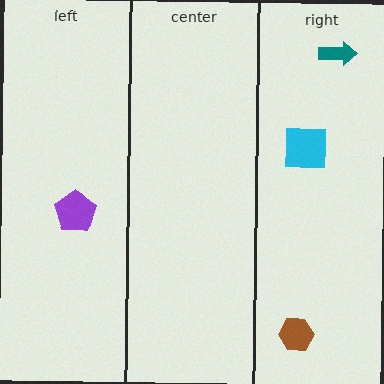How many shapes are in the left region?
1.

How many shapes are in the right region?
3.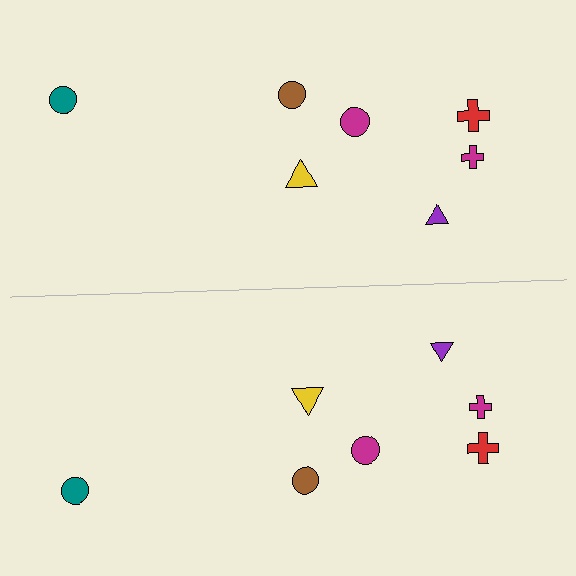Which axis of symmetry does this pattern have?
The pattern has a horizontal axis of symmetry running through the center of the image.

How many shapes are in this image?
There are 14 shapes in this image.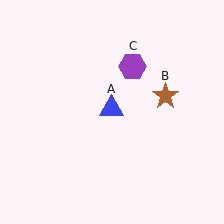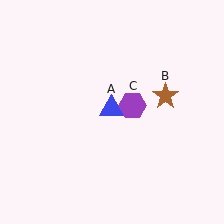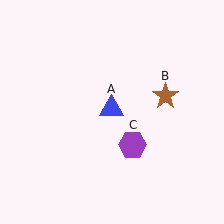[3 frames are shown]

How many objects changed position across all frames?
1 object changed position: purple hexagon (object C).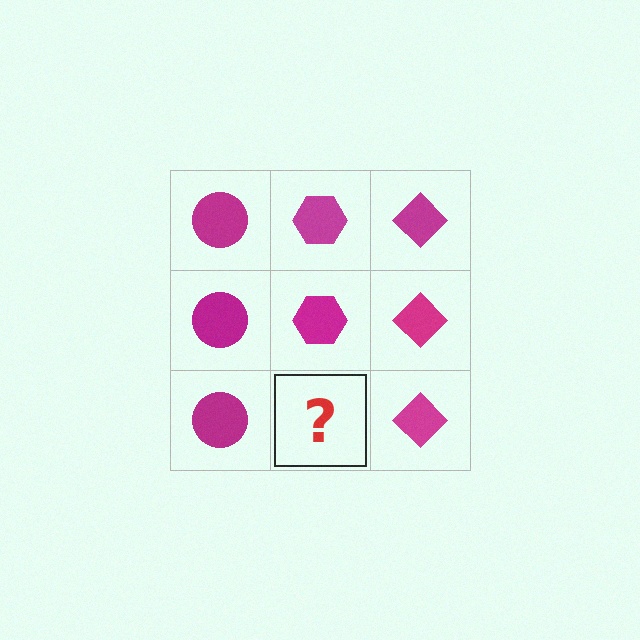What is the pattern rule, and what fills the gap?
The rule is that each column has a consistent shape. The gap should be filled with a magenta hexagon.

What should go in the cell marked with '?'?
The missing cell should contain a magenta hexagon.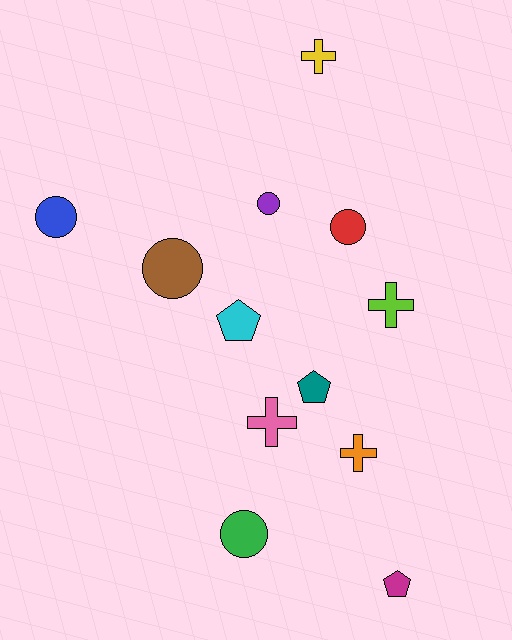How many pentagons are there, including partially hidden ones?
There are 3 pentagons.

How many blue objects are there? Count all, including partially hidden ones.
There is 1 blue object.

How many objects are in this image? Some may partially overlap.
There are 12 objects.